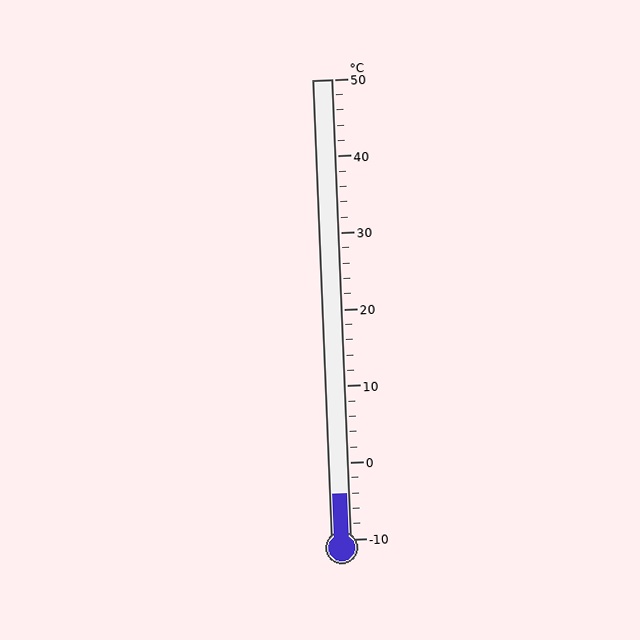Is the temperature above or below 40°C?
The temperature is below 40°C.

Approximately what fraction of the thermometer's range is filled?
The thermometer is filled to approximately 10% of its range.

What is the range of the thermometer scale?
The thermometer scale ranges from -10°C to 50°C.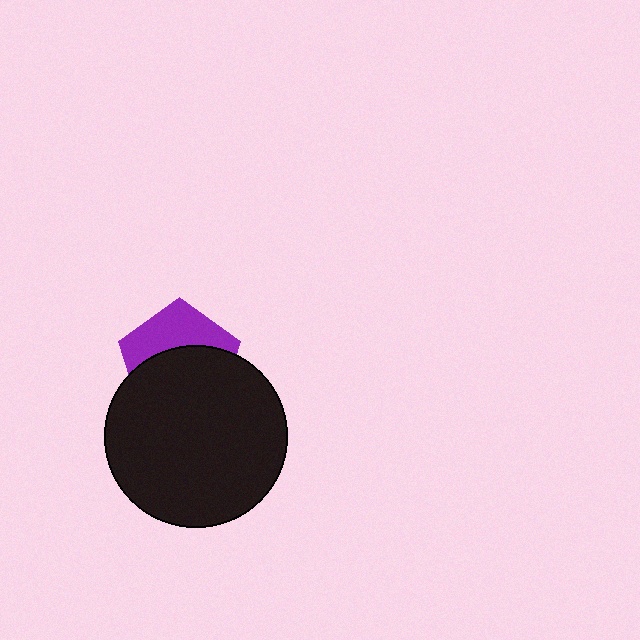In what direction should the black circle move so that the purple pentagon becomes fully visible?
The black circle should move down. That is the shortest direction to clear the overlap and leave the purple pentagon fully visible.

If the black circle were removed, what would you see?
You would see the complete purple pentagon.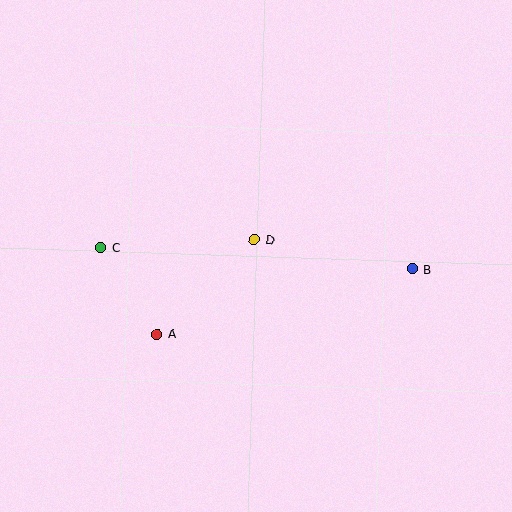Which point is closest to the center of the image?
Point D at (254, 240) is closest to the center.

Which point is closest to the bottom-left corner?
Point A is closest to the bottom-left corner.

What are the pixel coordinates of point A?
Point A is at (157, 334).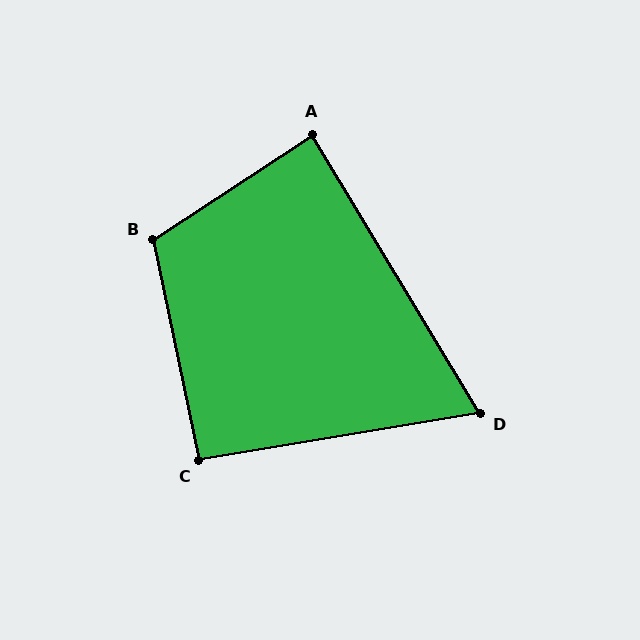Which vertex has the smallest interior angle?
D, at approximately 68 degrees.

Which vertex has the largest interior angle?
B, at approximately 112 degrees.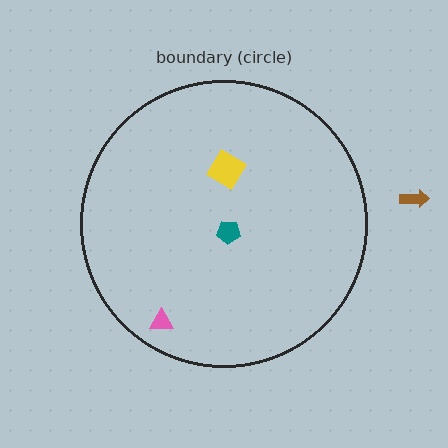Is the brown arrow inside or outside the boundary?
Outside.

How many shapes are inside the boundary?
3 inside, 1 outside.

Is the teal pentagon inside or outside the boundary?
Inside.